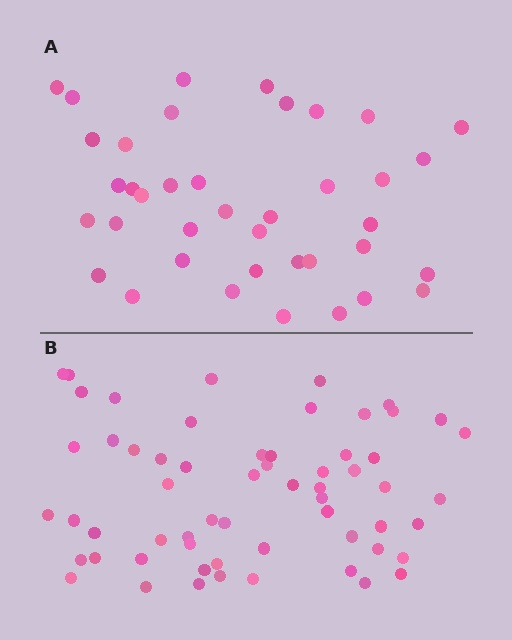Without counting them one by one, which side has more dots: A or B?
Region B (the bottom region) has more dots.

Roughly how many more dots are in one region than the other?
Region B has approximately 20 more dots than region A.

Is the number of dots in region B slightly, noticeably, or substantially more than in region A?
Region B has substantially more. The ratio is roughly 1.5 to 1.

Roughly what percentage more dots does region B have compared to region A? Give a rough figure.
About 55% more.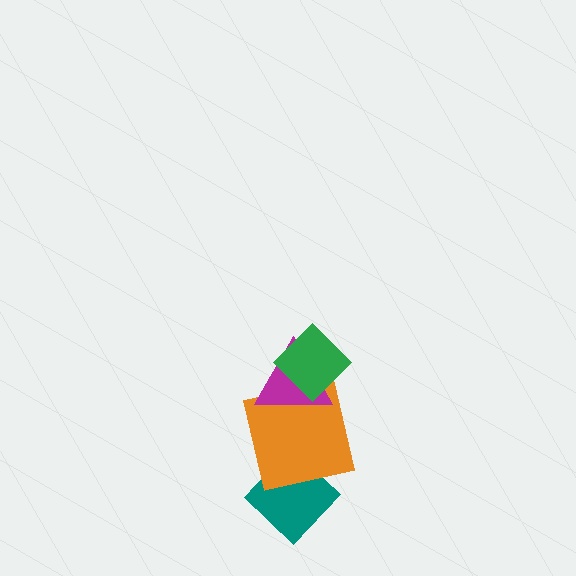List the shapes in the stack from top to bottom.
From top to bottom: the green diamond, the magenta triangle, the orange square, the teal diamond.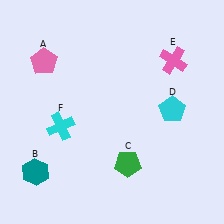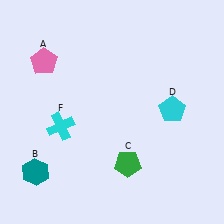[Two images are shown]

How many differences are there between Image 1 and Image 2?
There is 1 difference between the two images.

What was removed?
The pink cross (E) was removed in Image 2.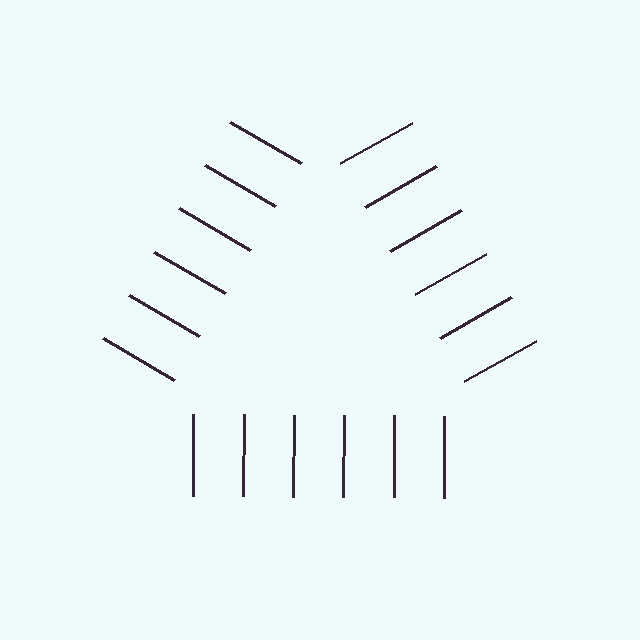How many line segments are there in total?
18 — 6 along each of the 3 edges.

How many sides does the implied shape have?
3 sides — the line-ends trace a triangle.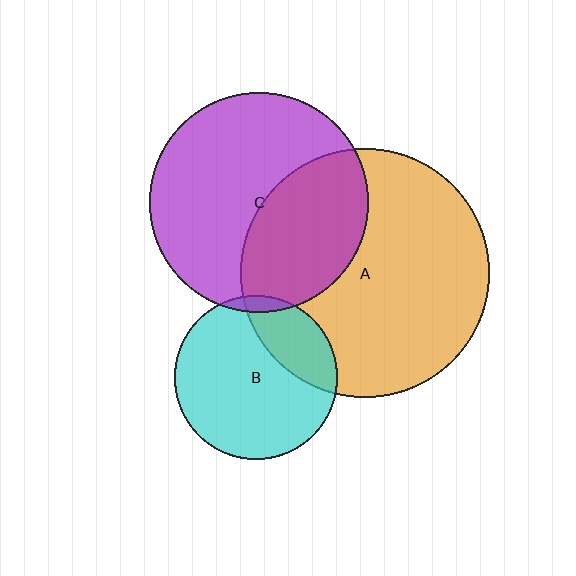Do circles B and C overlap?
Yes.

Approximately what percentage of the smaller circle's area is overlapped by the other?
Approximately 5%.